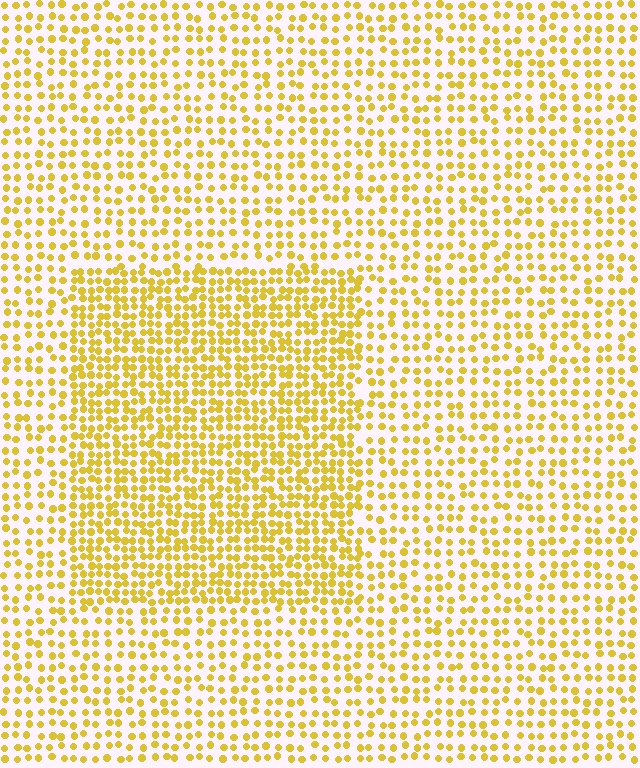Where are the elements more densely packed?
The elements are more densely packed inside the rectangle boundary.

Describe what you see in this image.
The image contains small yellow elements arranged at two different densities. A rectangle-shaped region is visible where the elements are more densely packed than the surrounding area.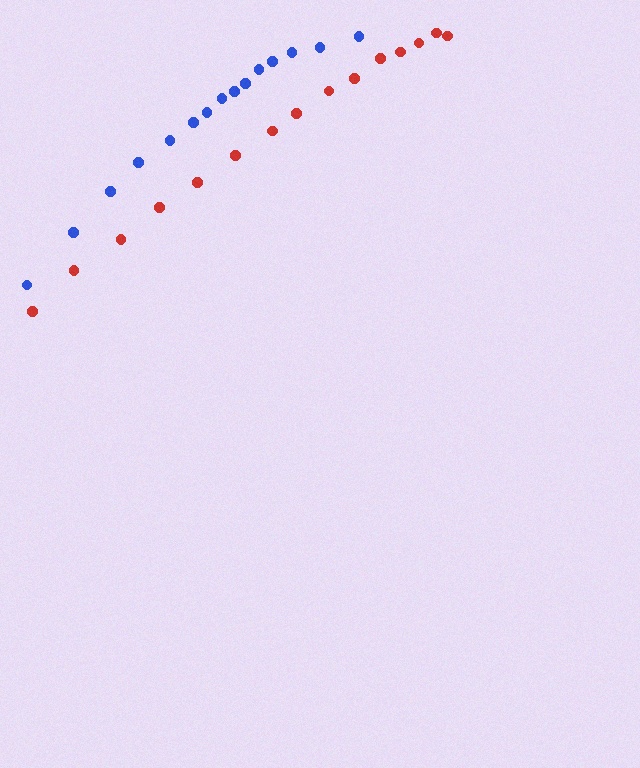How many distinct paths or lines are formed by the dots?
There are 2 distinct paths.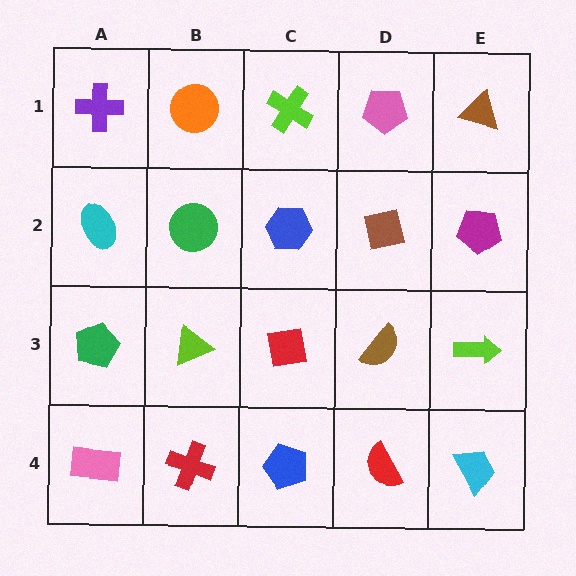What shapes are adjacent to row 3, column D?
A brown square (row 2, column D), a red semicircle (row 4, column D), a red square (row 3, column C), a lime arrow (row 3, column E).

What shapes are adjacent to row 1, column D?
A brown square (row 2, column D), a lime cross (row 1, column C), a brown triangle (row 1, column E).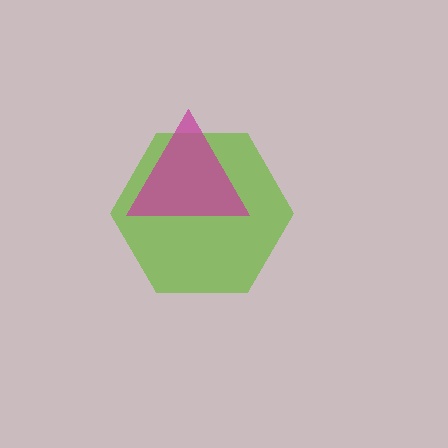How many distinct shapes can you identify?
There are 2 distinct shapes: a lime hexagon, a magenta triangle.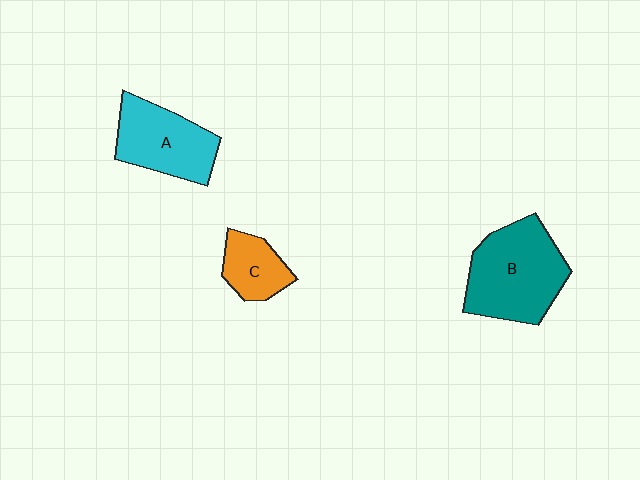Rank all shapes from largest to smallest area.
From largest to smallest: B (teal), A (cyan), C (orange).